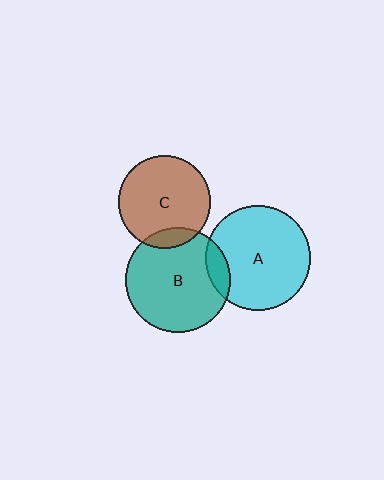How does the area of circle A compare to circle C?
Approximately 1.3 times.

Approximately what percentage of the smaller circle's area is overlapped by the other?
Approximately 10%.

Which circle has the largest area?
Circle B (teal).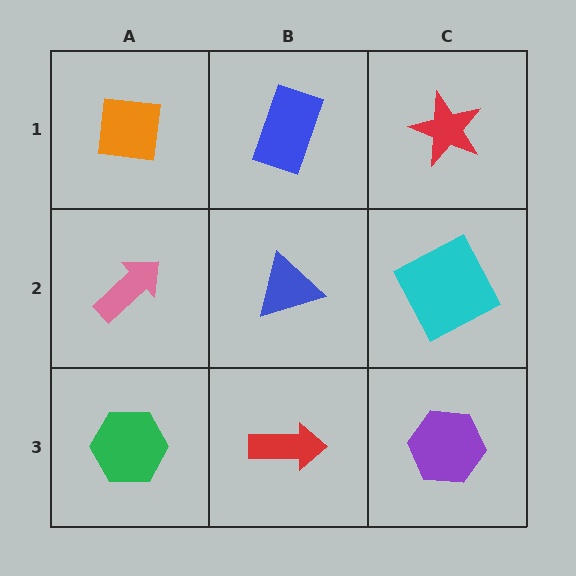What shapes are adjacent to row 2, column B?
A blue rectangle (row 1, column B), a red arrow (row 3, column B), a pink arrow (row 2, column A), a cyan square (row 2, column C).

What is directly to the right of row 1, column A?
A blue rectangle.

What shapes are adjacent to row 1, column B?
A blue triangle (row 2, column B), an orange square (row 1, column A), a red star (row 1, column C).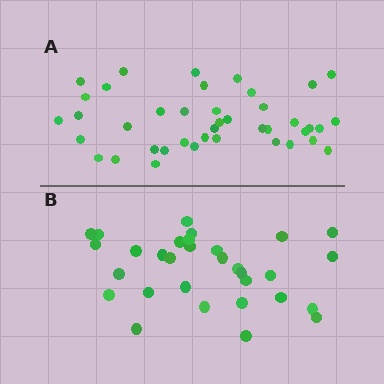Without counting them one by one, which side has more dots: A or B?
Region A (the top region) has more dots.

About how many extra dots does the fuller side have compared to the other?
Region A has roughly 10 or so more dots than region B.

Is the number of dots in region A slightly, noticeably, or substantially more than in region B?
Region A has noticeably more, but not dramatically so. The ratio is roughly 1.3 to 1.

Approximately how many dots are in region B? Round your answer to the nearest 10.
About 30 dots. (The exact count is 31, which rounds to 30.)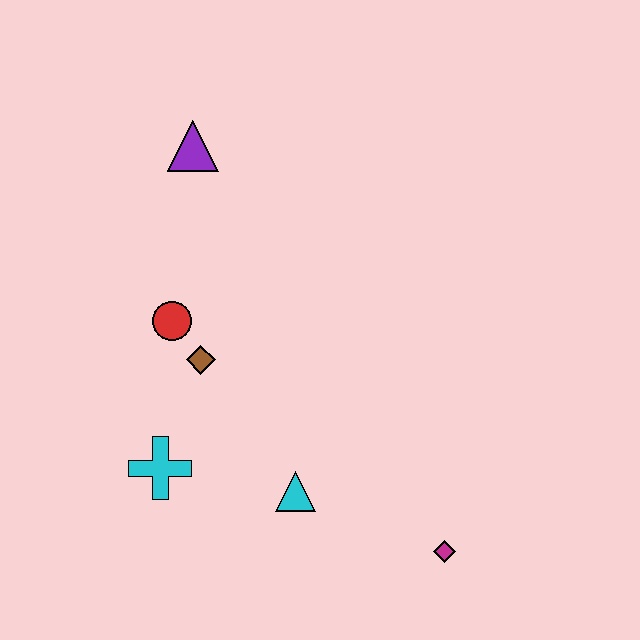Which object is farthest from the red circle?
The magenta diamond is farthest from the red circle.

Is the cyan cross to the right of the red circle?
No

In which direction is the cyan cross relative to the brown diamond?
The cyan cross is below the brown diamond.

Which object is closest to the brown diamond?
The red circle is closest to the brown diamond.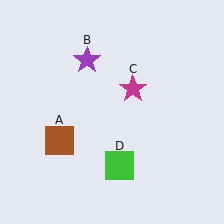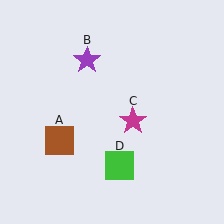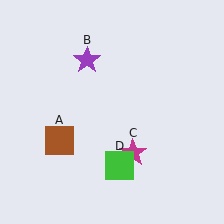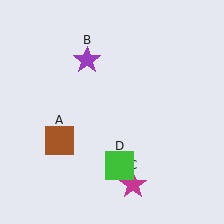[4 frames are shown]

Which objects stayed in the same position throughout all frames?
Brown square (object A) and purple star (object B) and green square (object D) remained stationary.